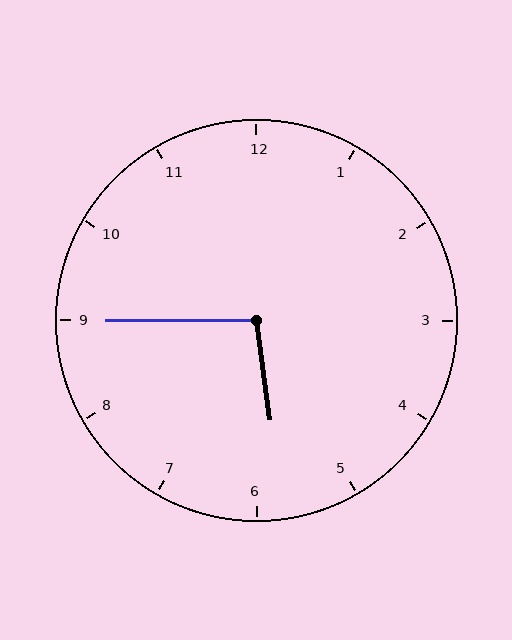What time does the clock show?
5:45.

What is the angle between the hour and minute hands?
Approximately 98 degrees.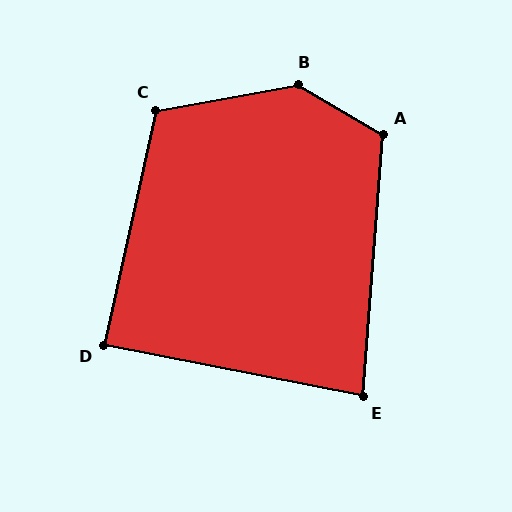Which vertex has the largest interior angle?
B, at approximately 140 degrees.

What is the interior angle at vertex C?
Approximately 113 degrees (obtuse).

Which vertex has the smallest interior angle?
E, at approximately 83 degrees.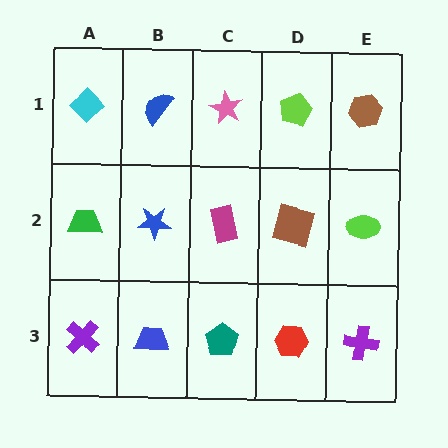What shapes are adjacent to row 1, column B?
A blue star (row 2, column B), a cyan diamond (row 1, column A), a pink star (row 1, column C).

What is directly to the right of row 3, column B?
A teal pentagon.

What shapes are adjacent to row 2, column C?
A pink star (row 1, column C), a teal pentagon (row 3, column C), a blue star (row 2, column B), a brown square (row 2, column D).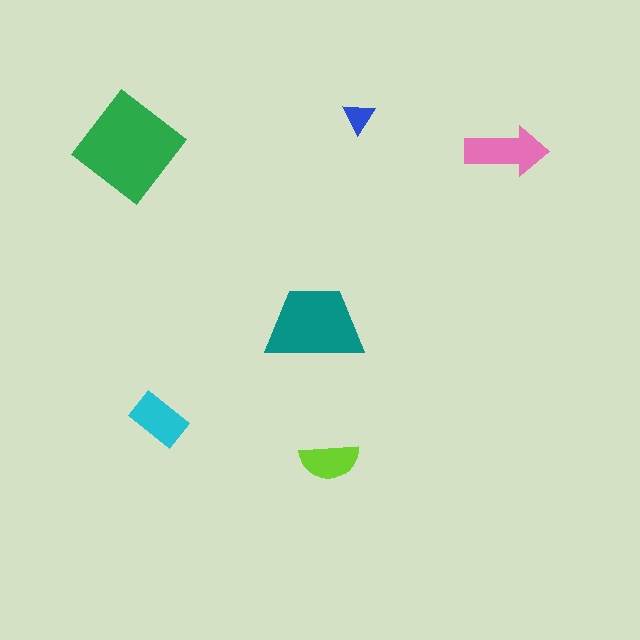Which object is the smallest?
The blue triangle.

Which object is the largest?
The green diamond.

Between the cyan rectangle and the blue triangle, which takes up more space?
The cyan rectangle.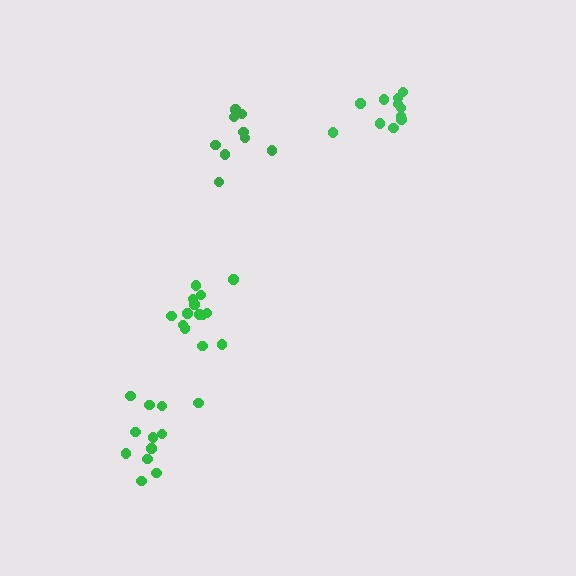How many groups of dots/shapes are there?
There are 4 groups.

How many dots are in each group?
Group 1: 13 dots, Group 2: 9 dots, Group 3: 14 dots, Group 4: 11 dots (47 total).